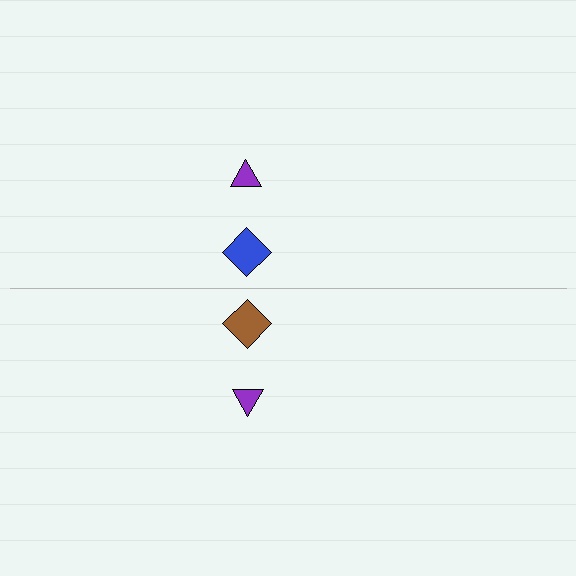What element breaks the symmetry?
The brown diamond on the bottom side breaks the symmetry — its mirror counterpart is blue.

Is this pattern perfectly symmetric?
No, the pattern is not perfectly symmetric. The brown diamond on the bottom side breaks the symmetry — its mirror counterpart is blue.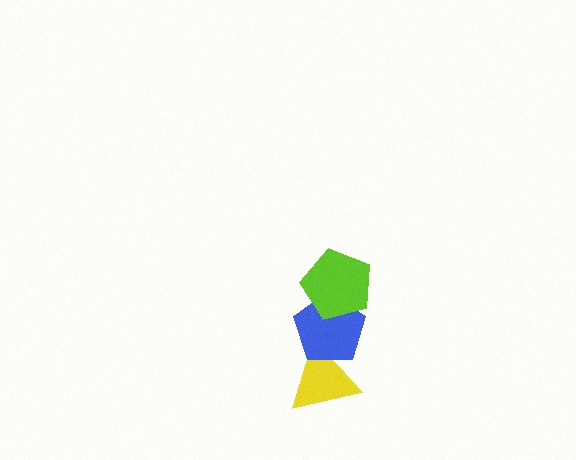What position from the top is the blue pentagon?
The blue pentagon is 2nd from the top.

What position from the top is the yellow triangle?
The yellow triangle is 3rd from the top.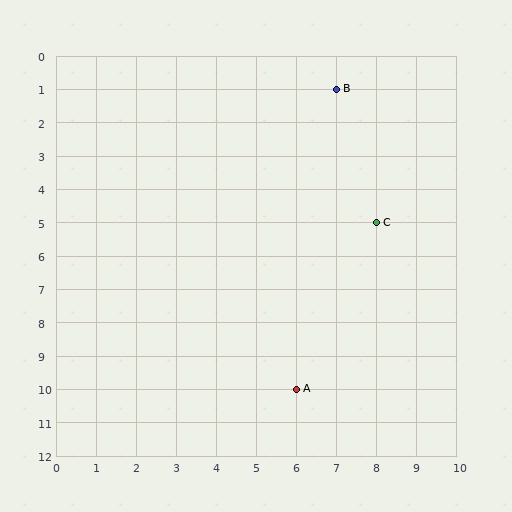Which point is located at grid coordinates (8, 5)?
Point C is at (8, 5).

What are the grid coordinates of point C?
Point C is at grid coordinates (8, 5).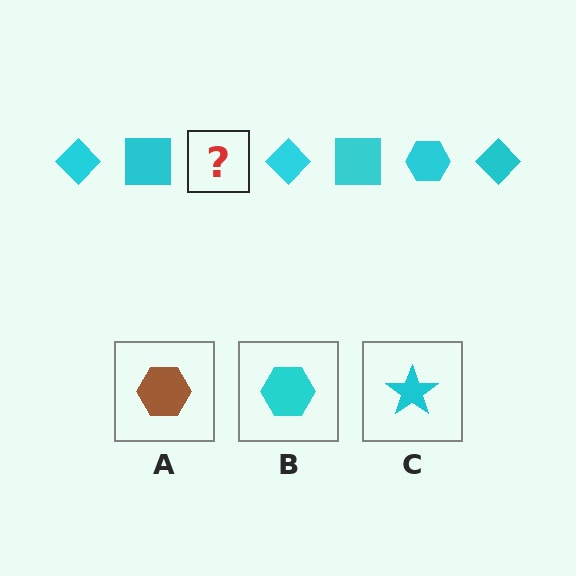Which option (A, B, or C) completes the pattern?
B.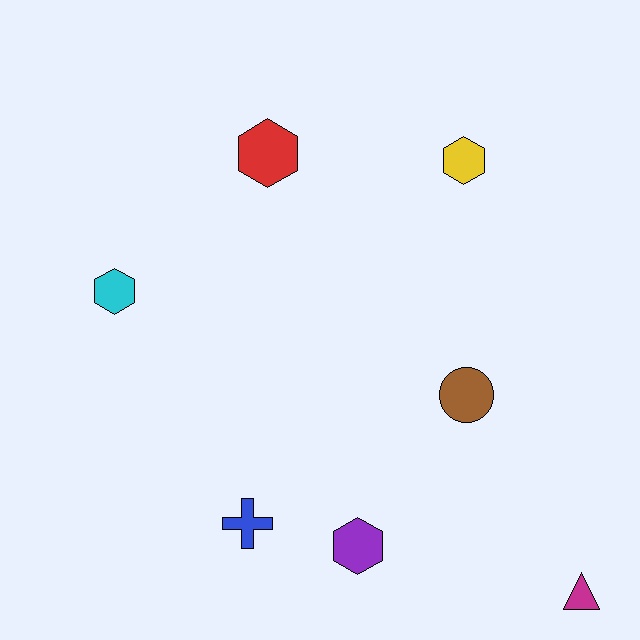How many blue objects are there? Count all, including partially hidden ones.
There is 1 blue object.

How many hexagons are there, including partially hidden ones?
There are 4 hexagons.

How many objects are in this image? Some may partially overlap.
There are 7 objects.